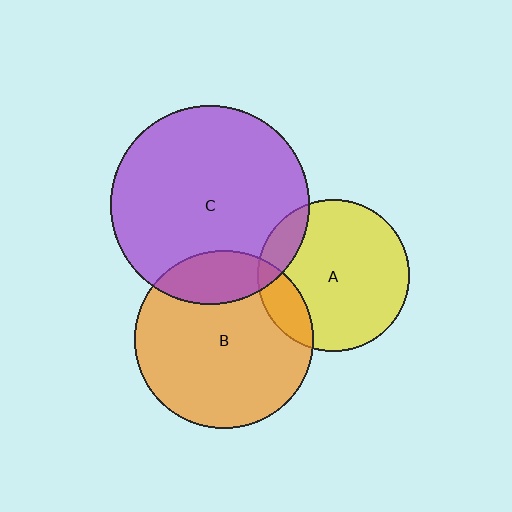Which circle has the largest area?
Circle C (purple).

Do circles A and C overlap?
Yes.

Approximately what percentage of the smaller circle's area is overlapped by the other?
Approximately 15%.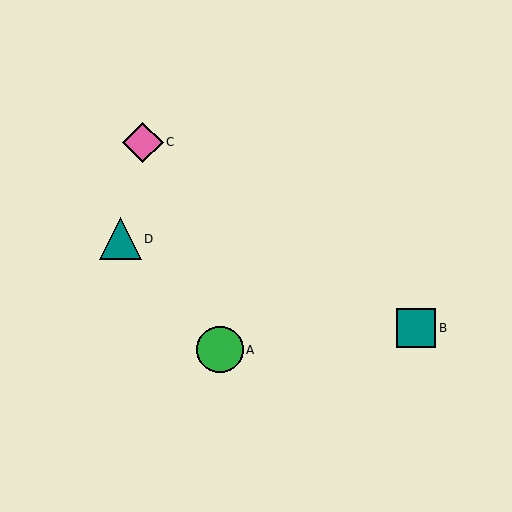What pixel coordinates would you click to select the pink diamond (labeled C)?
Click at (143, 142) to select the pink diamond C.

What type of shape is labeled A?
Shape A is a green circle.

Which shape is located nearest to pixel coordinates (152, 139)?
The pink diamond (labeled C) at (143, 142) is nearest to that location.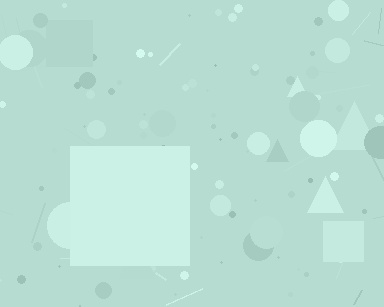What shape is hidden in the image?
A square is hidden in the image.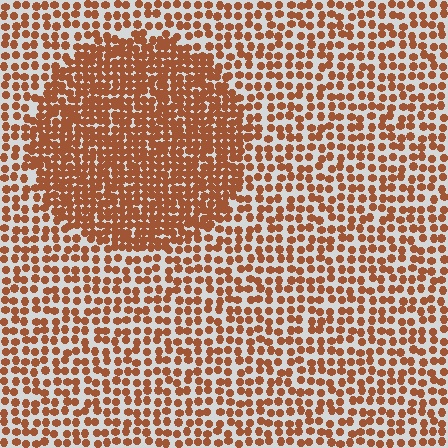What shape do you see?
I see a circle.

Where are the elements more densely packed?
The elements are more densely packed inside the circle boundary.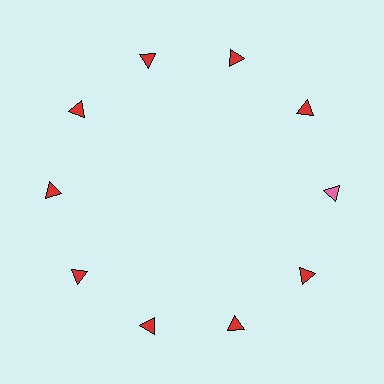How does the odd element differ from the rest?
It has a different color: pink instead of red.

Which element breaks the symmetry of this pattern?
The pink triangle at roughly the 3 o'clock position breaks the symmetry. All other shapes are red triangles.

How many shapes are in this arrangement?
There are 10 shapes arranged in a ring pattern.